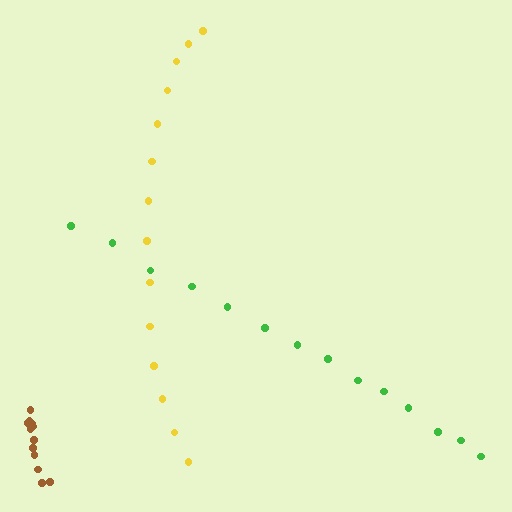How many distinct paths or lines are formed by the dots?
There are 3 distinct paths.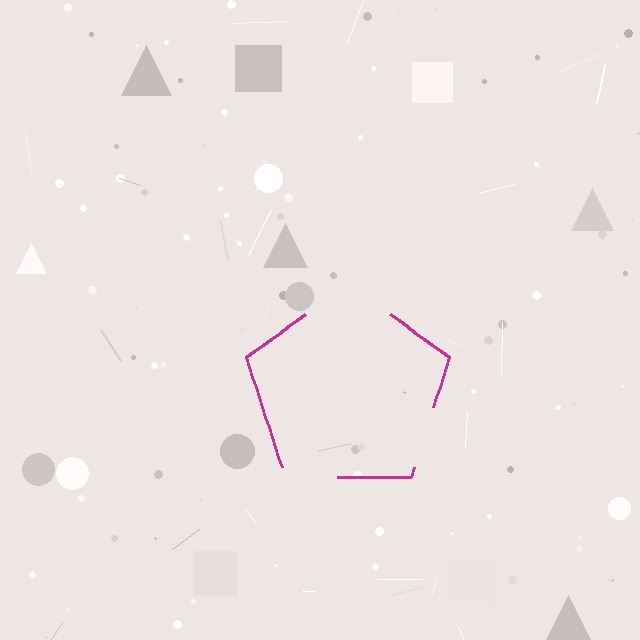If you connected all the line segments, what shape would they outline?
They would outline a pentagon.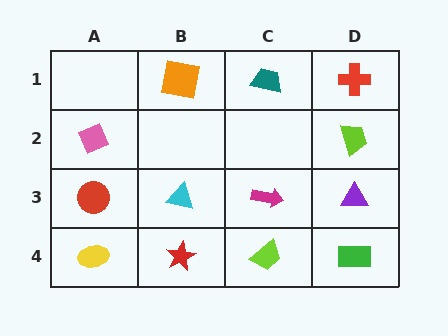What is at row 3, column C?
A magenta arrow.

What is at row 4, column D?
A green rectangle.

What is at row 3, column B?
A cyan triangle.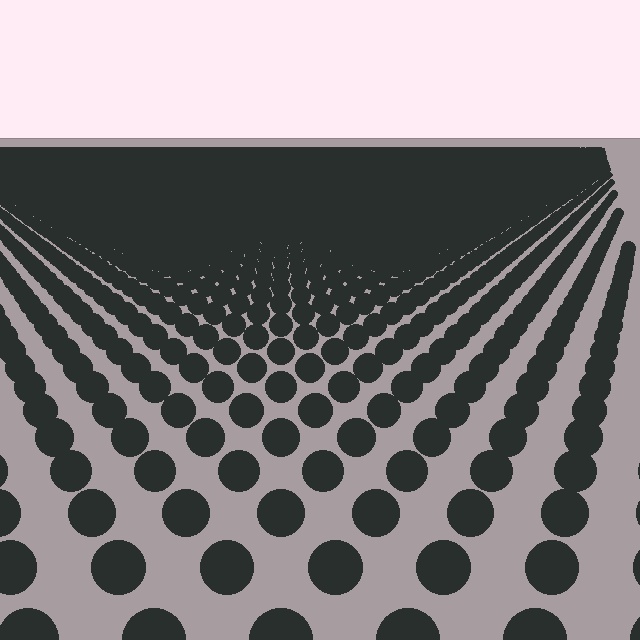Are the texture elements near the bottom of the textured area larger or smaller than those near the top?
Larger. Near the bottom, elements are closer to the viewer and appear at a bigger on-screen size.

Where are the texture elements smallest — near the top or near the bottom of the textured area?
Near the top.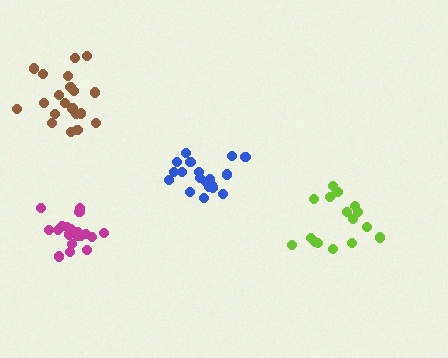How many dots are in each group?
Group 1: 16 dots, Group 2: 20 dots, Group 3: 20 dots, Group 4: 20 dots (76 total).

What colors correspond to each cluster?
The clusters are colored: lime, brown, magenta, blue.